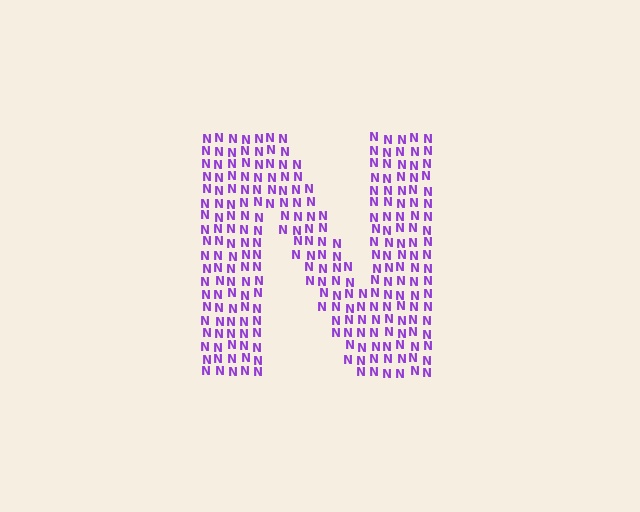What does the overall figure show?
The overall figure shows the letter N.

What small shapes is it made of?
It is made of small letter N's.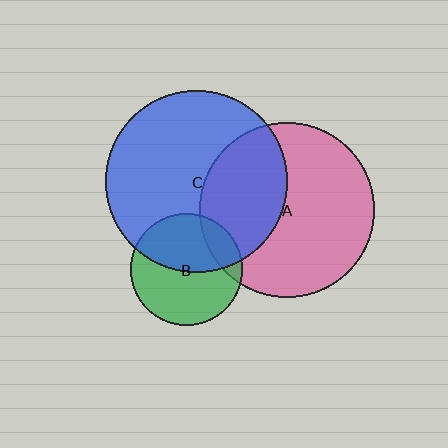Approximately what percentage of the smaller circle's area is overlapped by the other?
Approximately 45%.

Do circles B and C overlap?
Yes.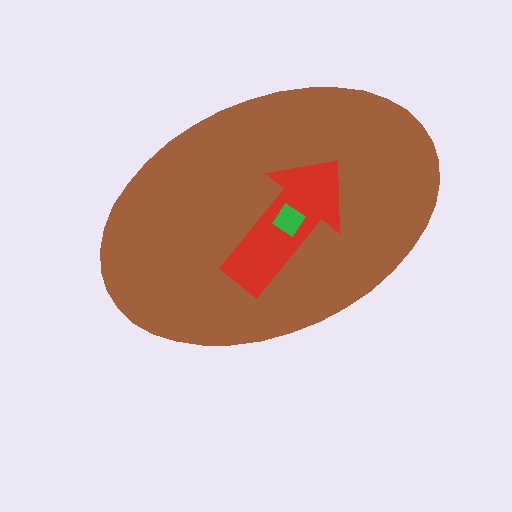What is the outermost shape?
The brown ellipse.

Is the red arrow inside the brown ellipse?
Yes.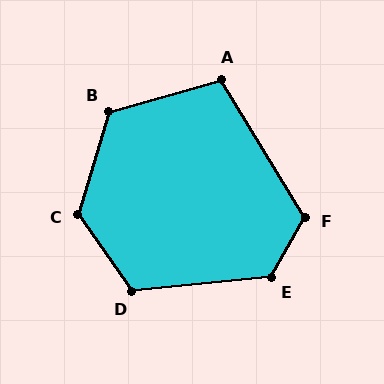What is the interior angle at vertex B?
Approximately 122 degrees (obtuse).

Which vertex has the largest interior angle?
C, at approximately 129 degrees.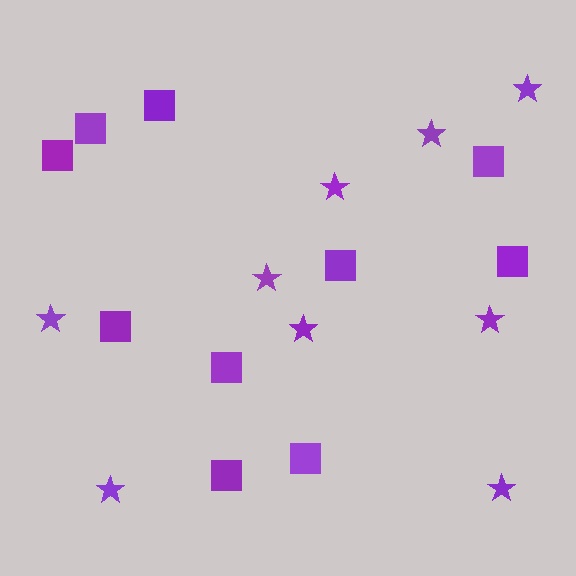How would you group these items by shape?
There are 2 groups: one group of squares (10) and one group of stars (9).